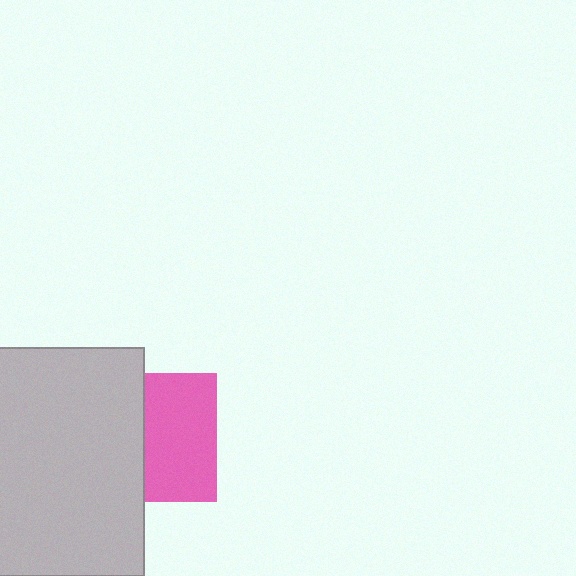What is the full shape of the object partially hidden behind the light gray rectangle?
The partially hidden object is a pink square.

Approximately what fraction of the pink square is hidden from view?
Roughly 45% of the pink square is hidden behind the light gray rectangle.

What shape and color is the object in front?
The object in front is a light gray rectangle.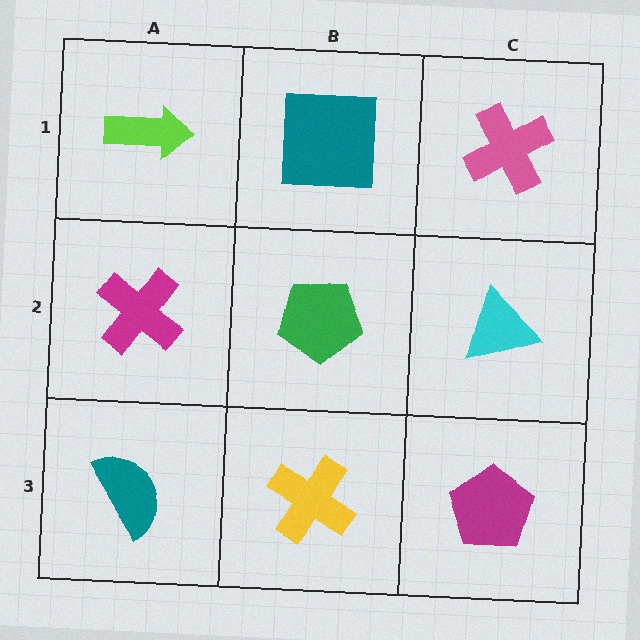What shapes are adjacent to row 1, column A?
A magenta cross (row 2, column A), a teal square (row 1, column B).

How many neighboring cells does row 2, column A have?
3.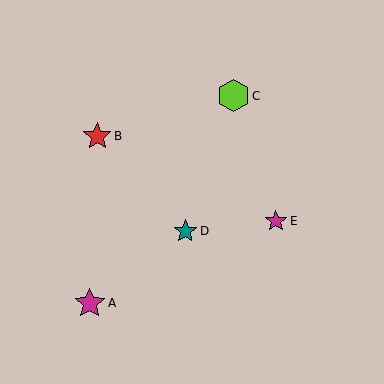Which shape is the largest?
The lime hexagon (labeled C) is the largest.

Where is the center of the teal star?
The center of the teal star is at (185, 231).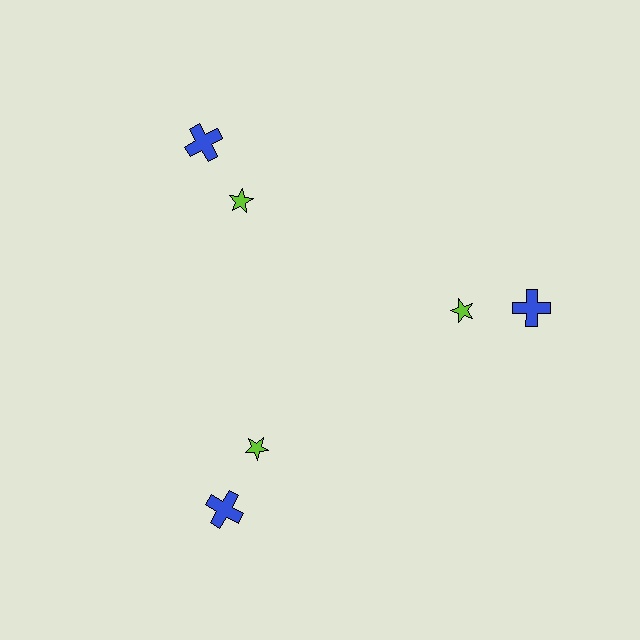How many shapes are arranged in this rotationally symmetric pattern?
There are 6 shapes, arranged in 3 groups of 2.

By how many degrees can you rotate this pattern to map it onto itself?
The pattern maps onto itself every 120 degrees of rotation.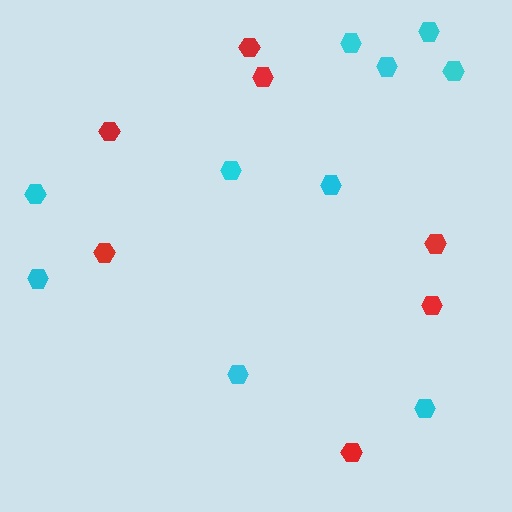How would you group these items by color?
There are 2 groups: one group of cyan hexagons (10) and one group of red hexagons (7).